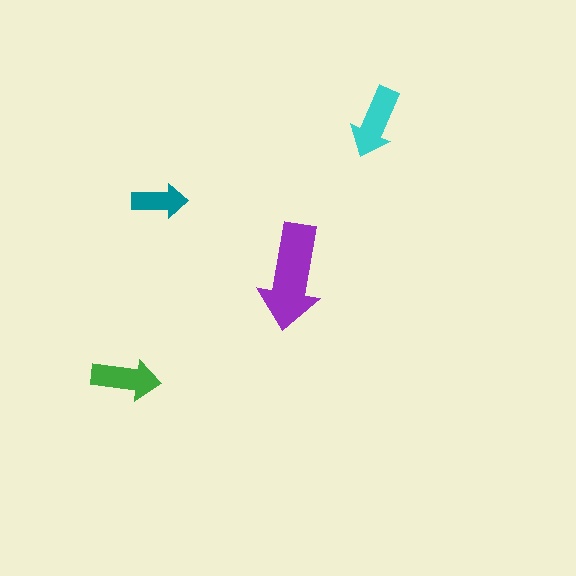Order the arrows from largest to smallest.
the purple one, the cyan one, the green one, the teal one.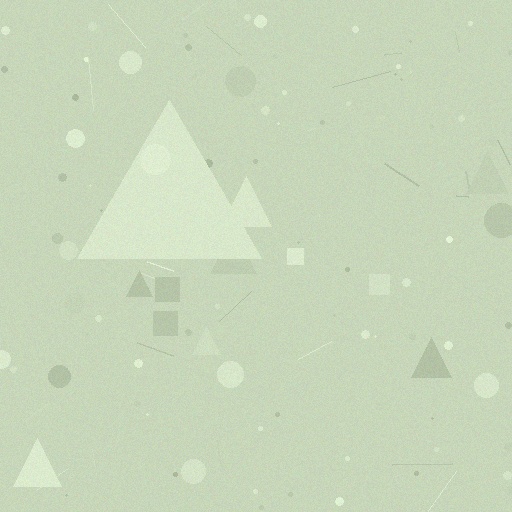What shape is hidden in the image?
A triangle is hidden in the image.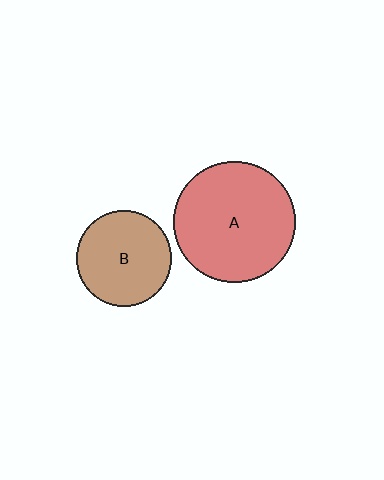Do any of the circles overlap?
No, none of the circles overlap.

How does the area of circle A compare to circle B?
Approximately 1.6 times.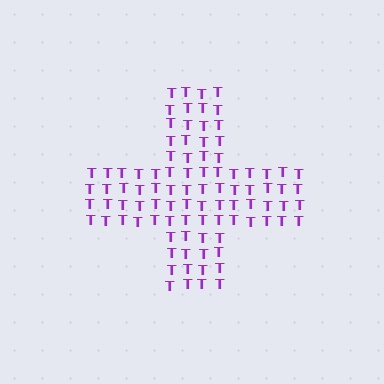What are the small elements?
The small elements are letter T's.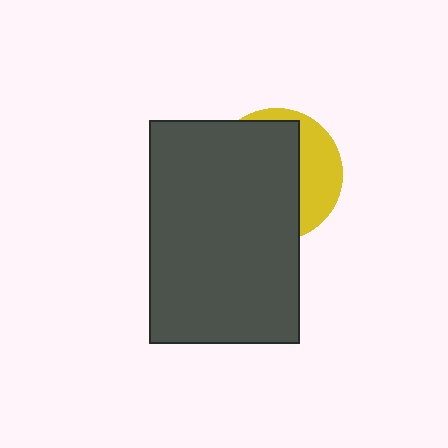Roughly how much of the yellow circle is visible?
A small part of it is visible (roughly 32%).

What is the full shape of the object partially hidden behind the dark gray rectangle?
The partially hidden object is a yellow circle.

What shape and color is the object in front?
The object in front is a dark gray rectangle.